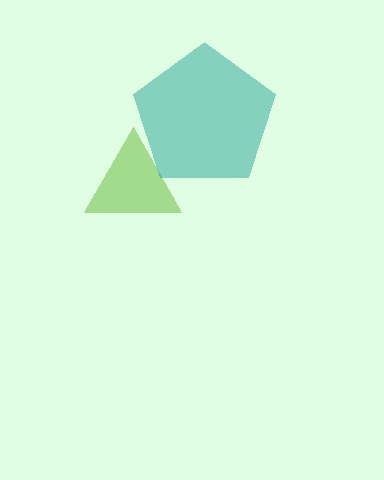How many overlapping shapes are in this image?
There are 2 overlapping shapes in the image.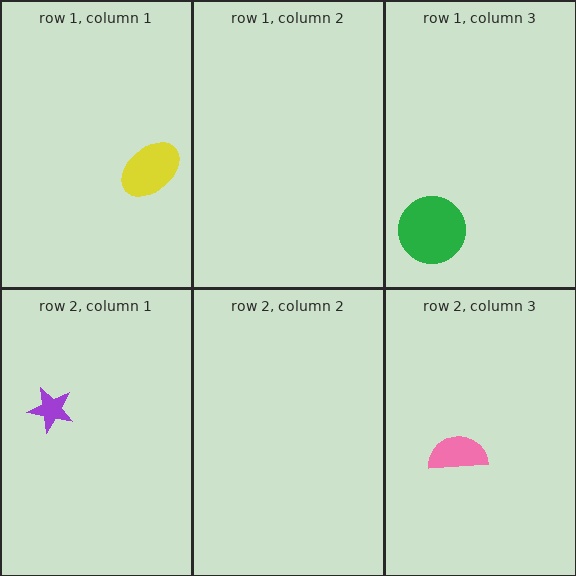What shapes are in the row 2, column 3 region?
The pink semicircle.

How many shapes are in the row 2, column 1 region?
1.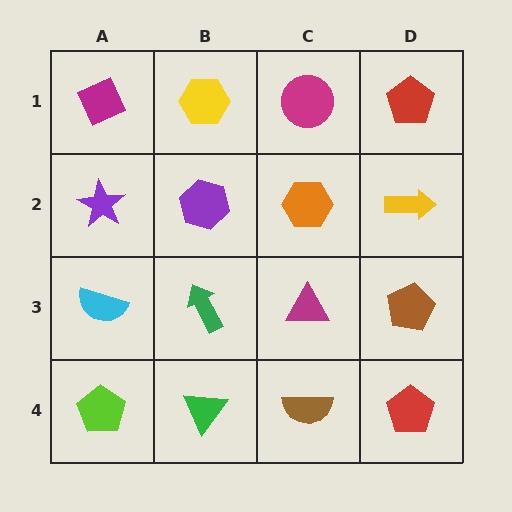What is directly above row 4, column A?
A cyan semicircle.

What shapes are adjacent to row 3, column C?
An orange hexagon (row 2, column C), a brown semicircle (row 4, column C), a green arrow (row 3, column B), a brown pentagon (row 3, column D).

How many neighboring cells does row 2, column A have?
3.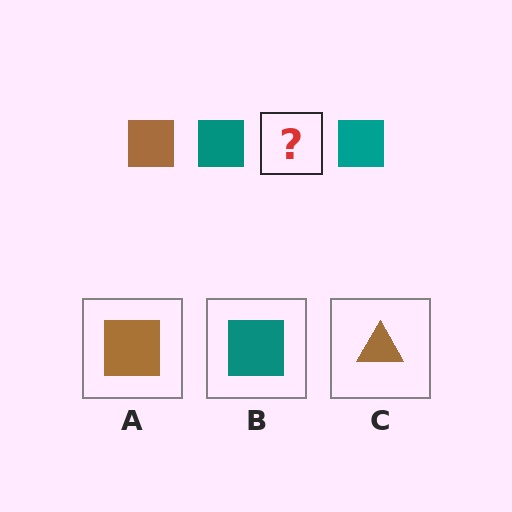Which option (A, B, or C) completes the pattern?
A.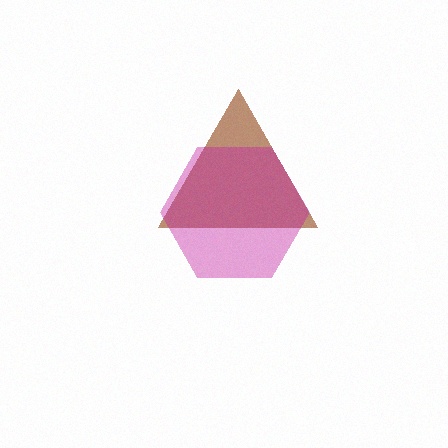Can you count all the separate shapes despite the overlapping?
Yes, there are 2 separate shapes.